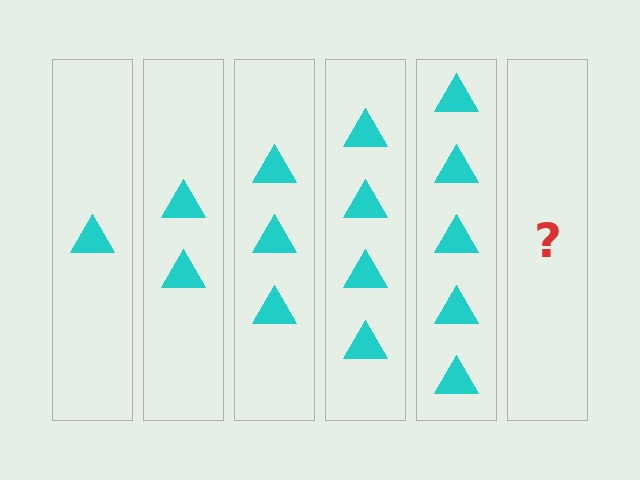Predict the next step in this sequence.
The next step is 6 triangles.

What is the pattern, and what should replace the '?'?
The pattern is that each step adds one more triangle. The '?' should be 6 triangles.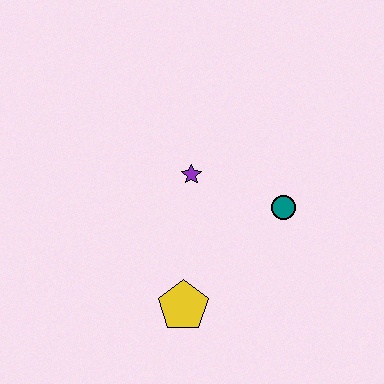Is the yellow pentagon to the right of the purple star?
No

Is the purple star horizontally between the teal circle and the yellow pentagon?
Yes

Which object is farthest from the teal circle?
The yellow pentagon is farthest from the teal circle.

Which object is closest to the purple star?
The teal circle is closest to the purple star.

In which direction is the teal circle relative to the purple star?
The teal circle is to the right of the purple star.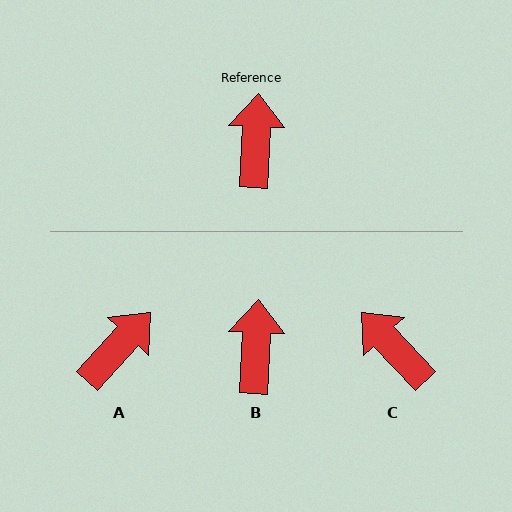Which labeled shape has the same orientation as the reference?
B.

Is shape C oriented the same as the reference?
No, it is off by about 46 degrees.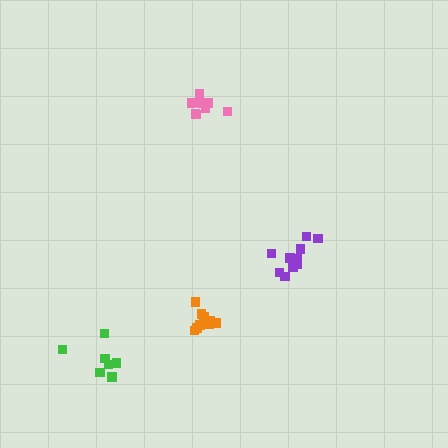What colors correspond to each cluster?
The clusters are colored: pink, purple, orange, green.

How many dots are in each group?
Group 1: 10 dots, Group 2: 10 dots, Group 3: 9 dots, Group 4: 7 dots (36 total).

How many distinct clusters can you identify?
There are 4 distinct clusters.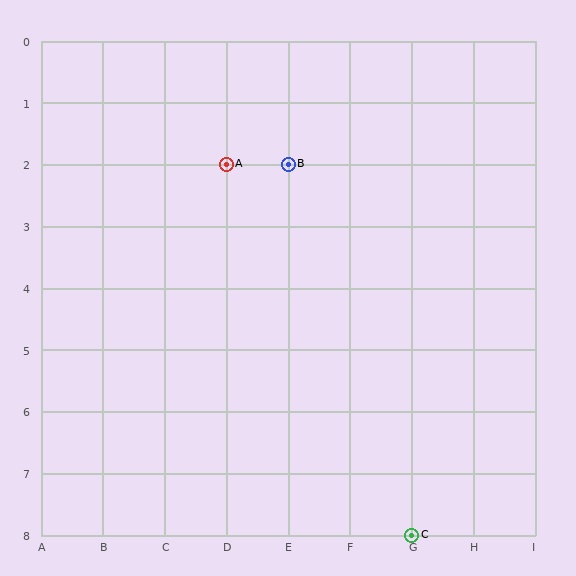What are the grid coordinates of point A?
Point A is at grid coordinates (D, 2).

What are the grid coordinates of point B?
Point B is at grid coordinates (E, 2).